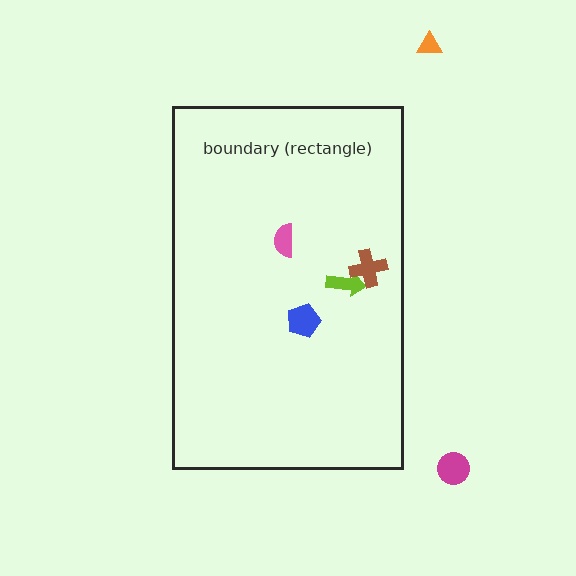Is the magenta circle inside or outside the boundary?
Outside.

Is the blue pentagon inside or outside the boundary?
Inside.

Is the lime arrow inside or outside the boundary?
Inside.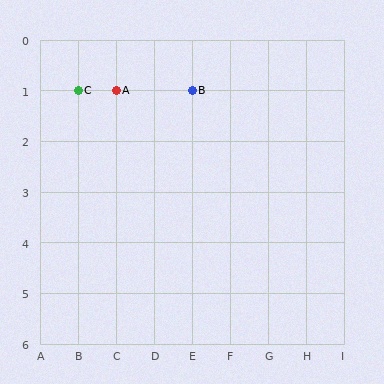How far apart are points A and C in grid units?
Points A and C are 1 column apart.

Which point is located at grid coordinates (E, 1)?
Point B is at (E, 1).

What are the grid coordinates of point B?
Point B is at grid coordinates (E, 1).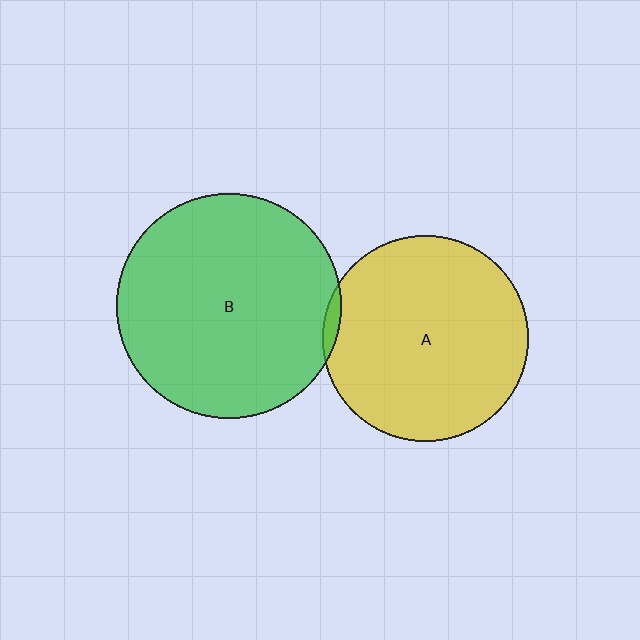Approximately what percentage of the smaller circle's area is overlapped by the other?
Approximately 5%.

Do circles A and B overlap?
Yes.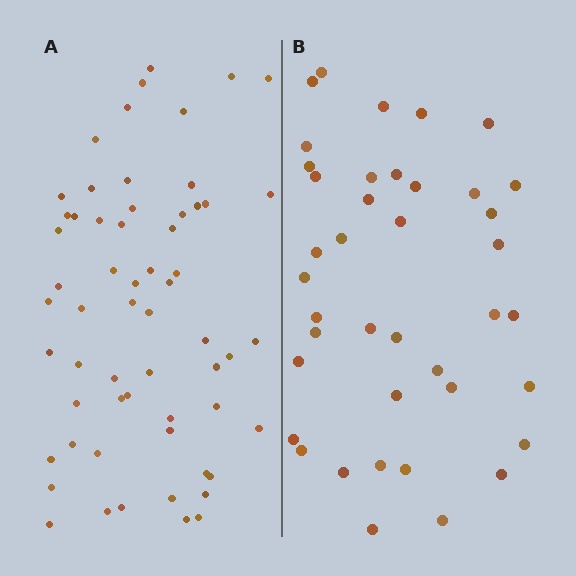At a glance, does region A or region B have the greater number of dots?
Region A (the left region) has more dots.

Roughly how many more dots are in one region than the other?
Region A has approximately 20 more dots than region B.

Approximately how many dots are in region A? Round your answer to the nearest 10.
About 60 dots.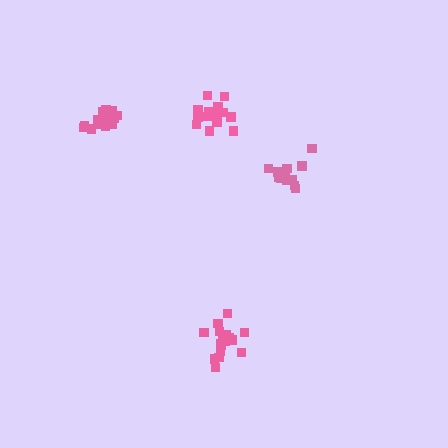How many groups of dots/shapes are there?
There are 4 groups.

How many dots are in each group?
Group 1: 19 dots, Group 2: 15 dots, Group 3: 13 dots, Group 4: 18 dots (65 total).